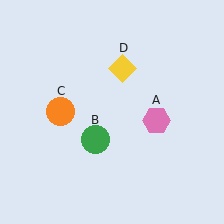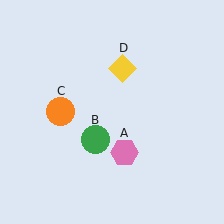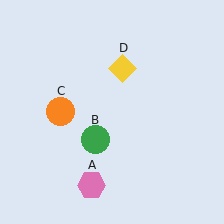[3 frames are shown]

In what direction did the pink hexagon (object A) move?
The pink hexagon (object A) moved down and to the left.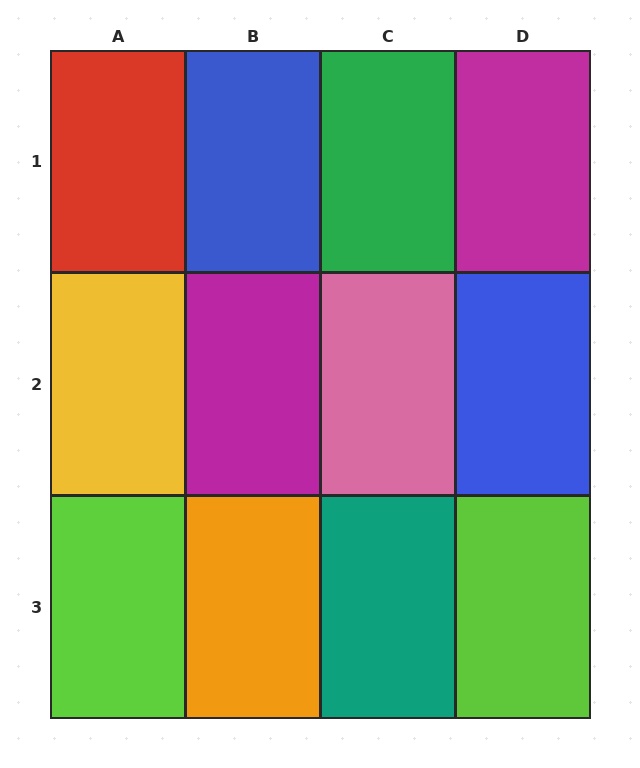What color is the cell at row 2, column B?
Magenta.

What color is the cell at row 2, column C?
Pink.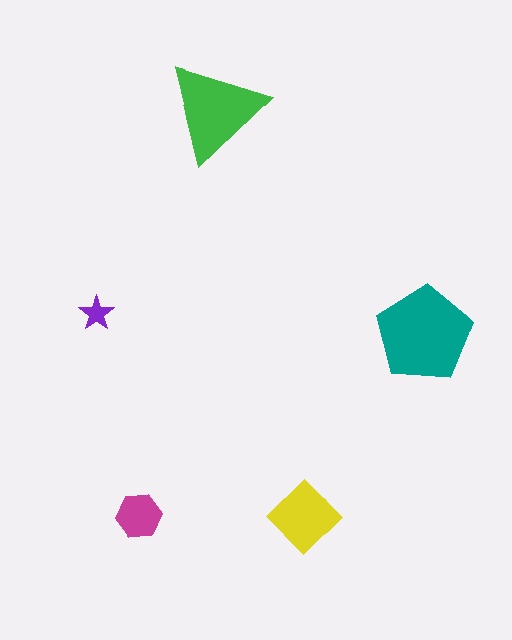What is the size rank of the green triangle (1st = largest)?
2nd.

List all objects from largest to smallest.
The teal pentagon, the green triangle, the yellow diamond, the magenta hexagon, the purple star.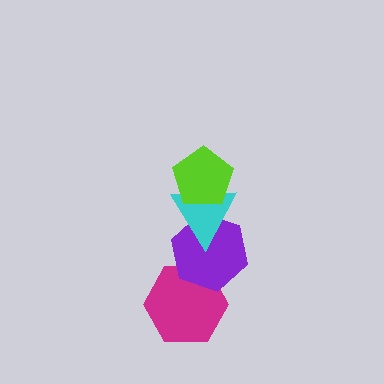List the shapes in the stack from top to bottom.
From top to bottom: the lime pentagon, the cyan triangle, the purple hexagon, the magenta hexagon.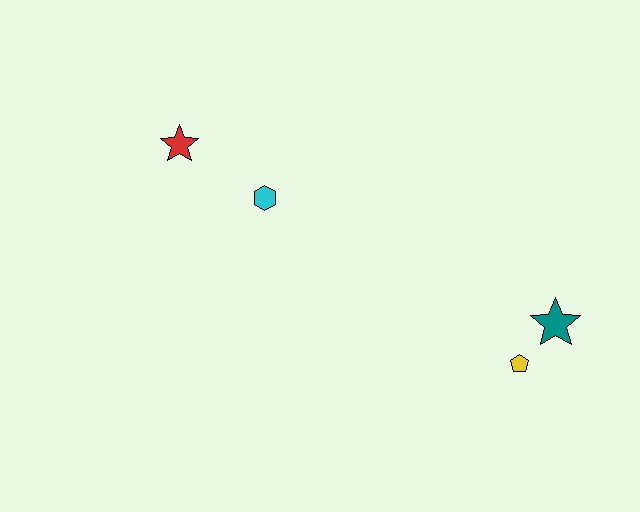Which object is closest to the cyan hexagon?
The red star is closest to the cyan hexagon.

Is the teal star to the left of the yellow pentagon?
No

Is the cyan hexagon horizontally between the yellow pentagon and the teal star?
No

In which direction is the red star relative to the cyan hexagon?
The red star is to the left of the cyan hexagon.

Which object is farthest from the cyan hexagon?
The teal star is farthest from the cyan hexagon.